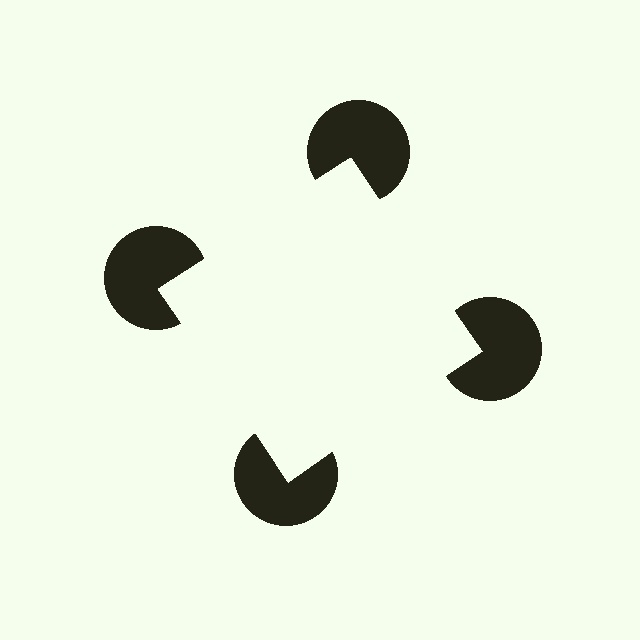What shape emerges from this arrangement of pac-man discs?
An illusory square — its edges are inferred from the aligned wedge cuts in the pac-man discs, not physically drawn.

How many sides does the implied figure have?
4 sides.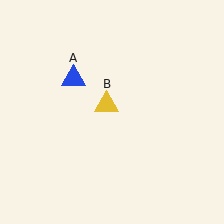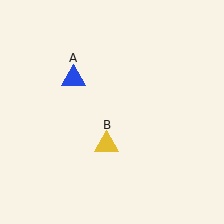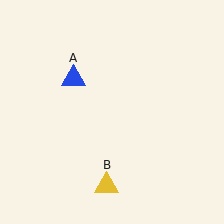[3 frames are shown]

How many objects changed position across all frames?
1 object changed position: yellow triangle (object B).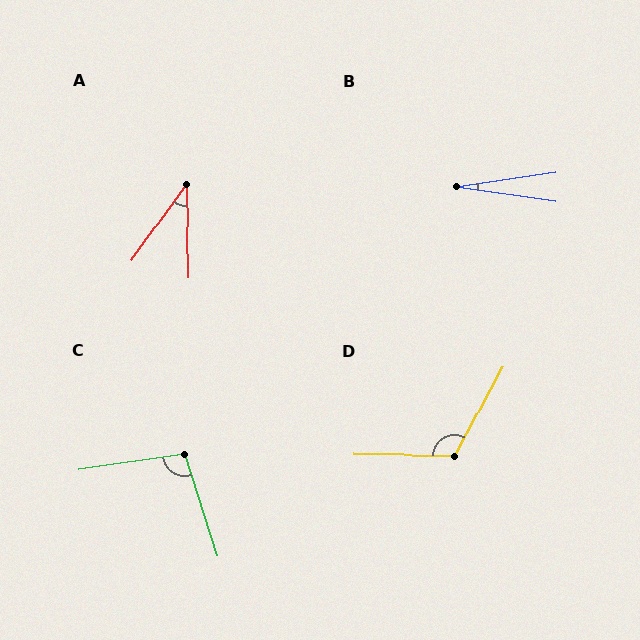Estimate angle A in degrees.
Approximately 37 degrees.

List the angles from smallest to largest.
B (16°), A (37°), C (99°), D (117°).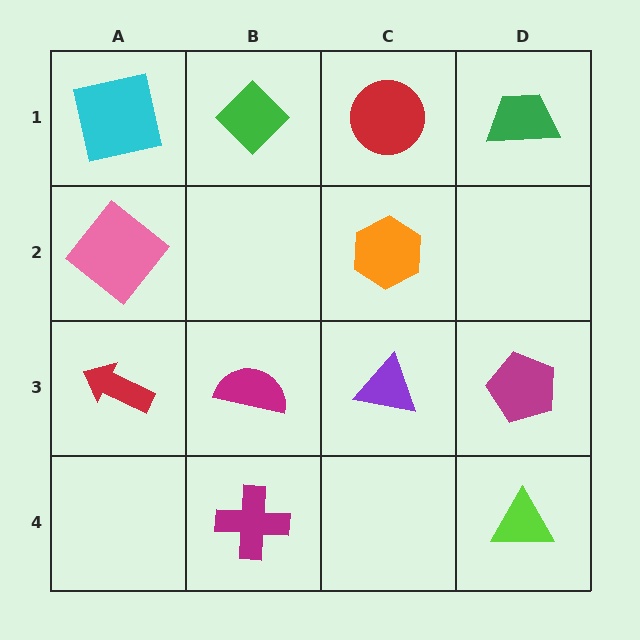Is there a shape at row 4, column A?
No, that cell is empty.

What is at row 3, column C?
A purple triangle.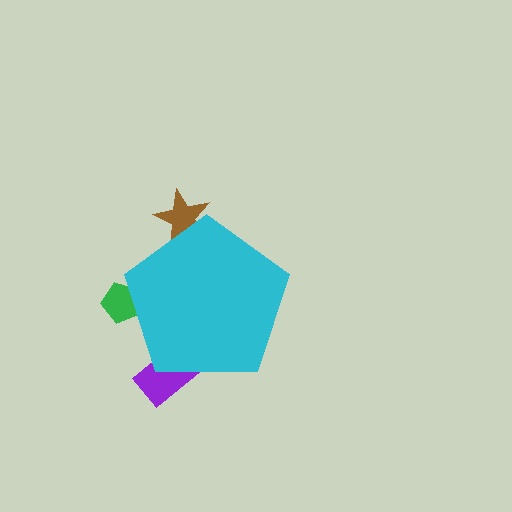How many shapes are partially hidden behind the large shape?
3 shapes are partially hidden.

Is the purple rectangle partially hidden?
Yes, the purple rectangle is partially hidden behind the cyan pentagon.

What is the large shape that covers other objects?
A cyan pentagon.